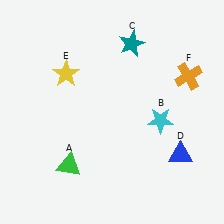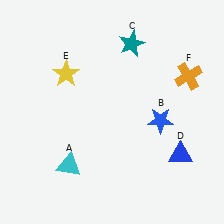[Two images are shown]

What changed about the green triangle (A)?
In Image 1, A is green. In Image 2, it changed to cyan.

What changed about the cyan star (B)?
In Image 1, B is cyan. In Image 2, it changed to blue.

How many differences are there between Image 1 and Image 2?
There are 2 differences between the two images.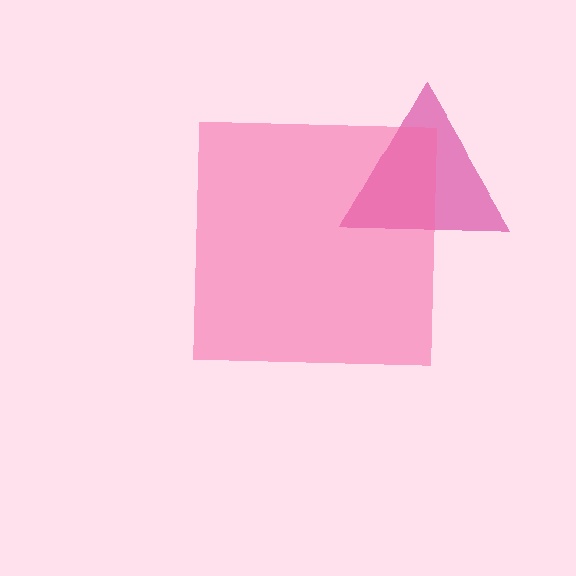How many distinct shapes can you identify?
There are 2 distinct shapes: a magenta triangle, a pink square.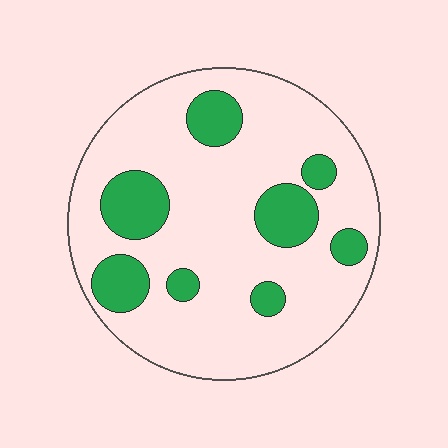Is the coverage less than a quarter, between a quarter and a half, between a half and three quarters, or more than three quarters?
Less than a quarter.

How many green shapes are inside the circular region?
8.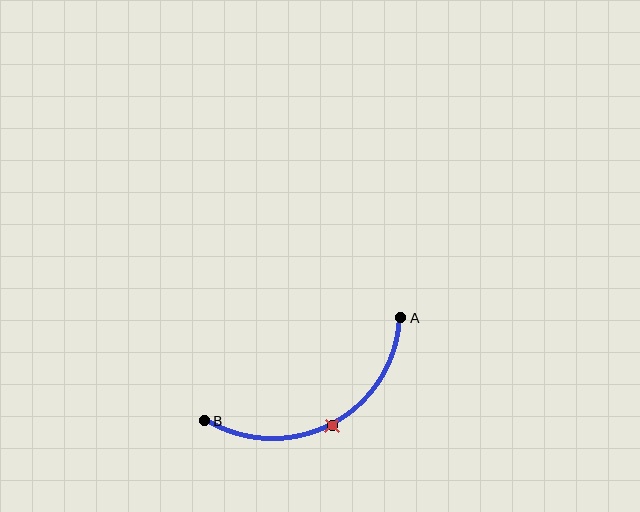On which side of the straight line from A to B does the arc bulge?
The arc bulges below the straight line connecting A and B.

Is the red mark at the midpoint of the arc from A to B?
Yes. The red mark lies on the arc at equal arc-length from both A and B — it is the arc midpoint.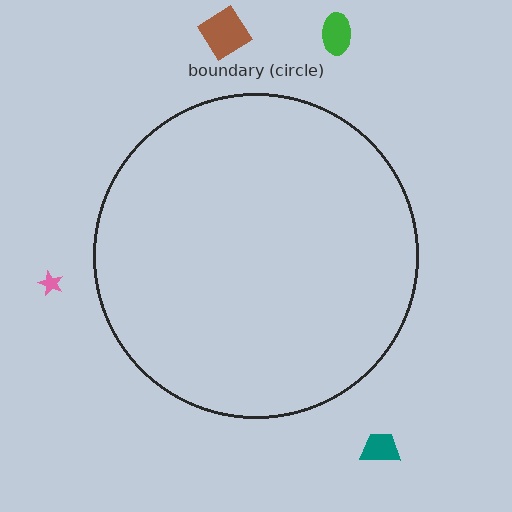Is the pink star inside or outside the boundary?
Outside.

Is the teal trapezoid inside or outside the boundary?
Outside.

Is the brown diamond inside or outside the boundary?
Outside.